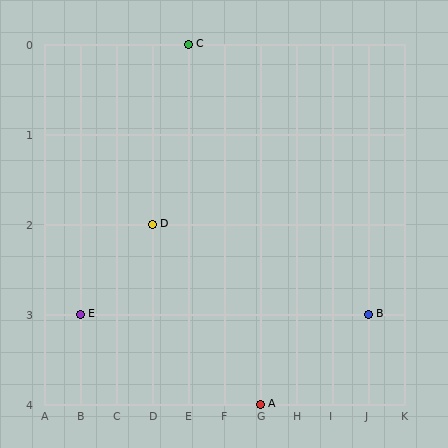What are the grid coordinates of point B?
Point B is at grid coordinates (J, 3).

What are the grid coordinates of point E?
Point E is at grid coordinates (B, 3).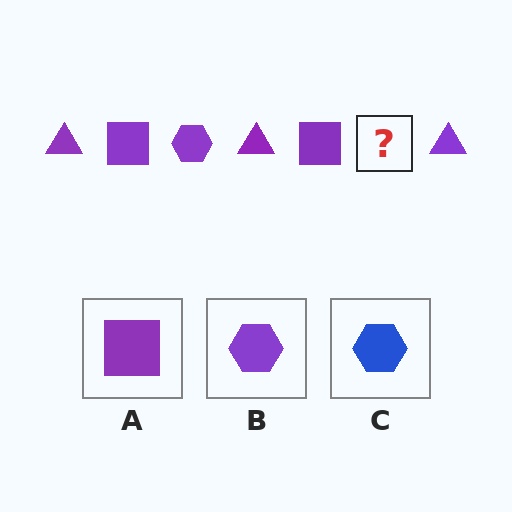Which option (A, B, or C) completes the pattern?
B.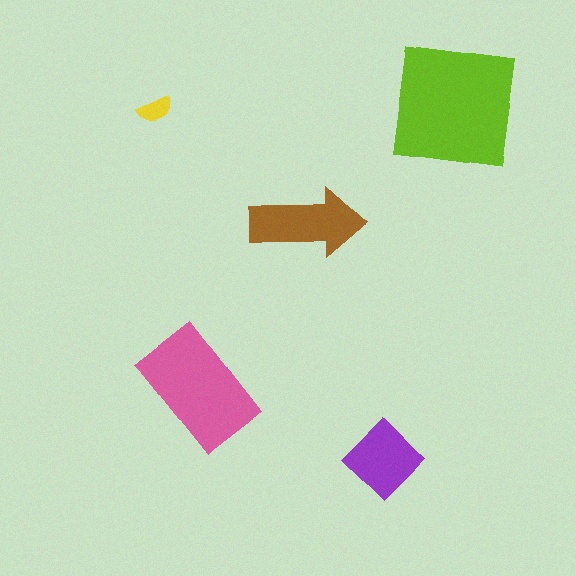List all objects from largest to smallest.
The lime square, the pink rectangle, the brown arrow, the purple diamond, the yellow semicircle.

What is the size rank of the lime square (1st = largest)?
1st.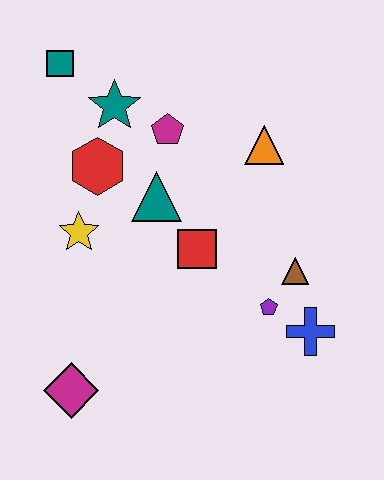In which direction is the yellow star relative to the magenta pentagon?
The yellow star is below the magenta pentagon.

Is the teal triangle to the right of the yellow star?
Yes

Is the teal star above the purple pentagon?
Yes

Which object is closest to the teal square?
The teal star is closest to the teal square.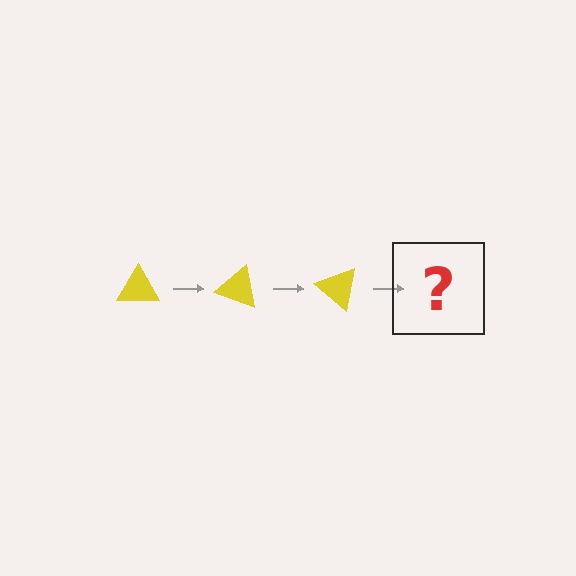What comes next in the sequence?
The next element should be a yellow triangle rotated 60 degrees.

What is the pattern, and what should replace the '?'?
The pattern is that the triangle rotates 20 degrees each step. The '?' should be a yellow triangle rotated 60 degrees.